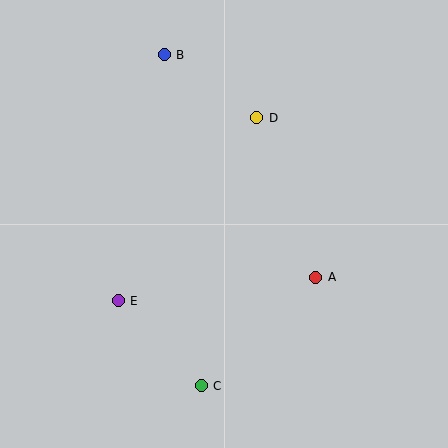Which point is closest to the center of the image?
Point A at (316, 277) is closest to the center.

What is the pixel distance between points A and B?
The distance between A and B is 269 pixels.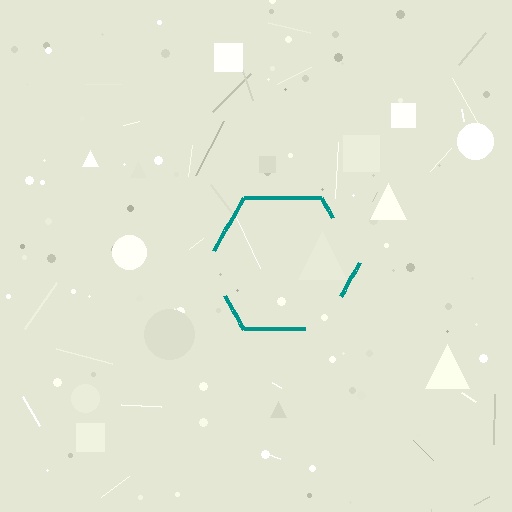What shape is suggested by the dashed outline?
The dashed outline suggests a hexagon.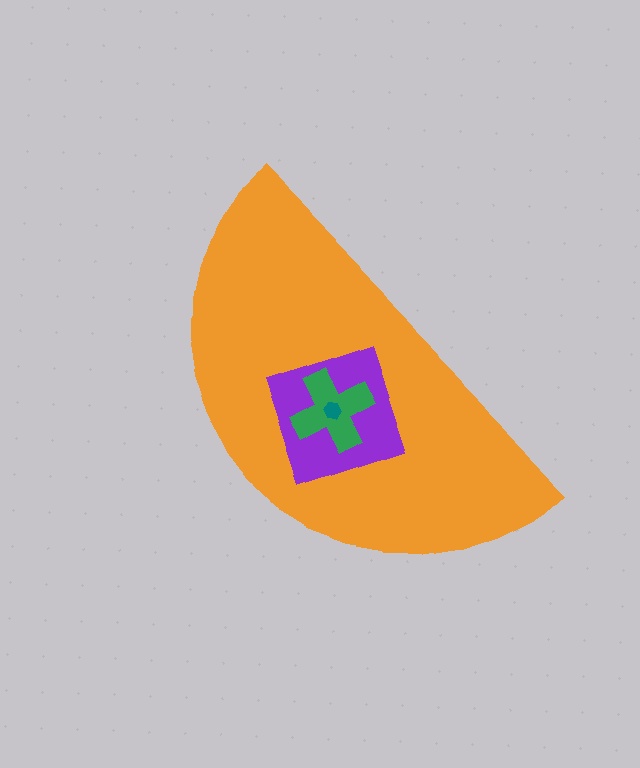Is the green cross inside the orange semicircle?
Yes.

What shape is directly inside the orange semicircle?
The purple square.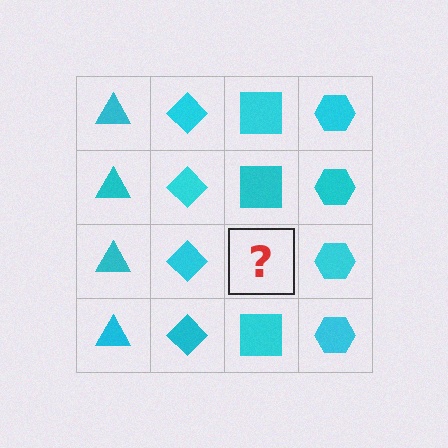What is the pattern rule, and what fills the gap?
The rule is that each column has a consistent shape. The gap should be filled with a cyan square.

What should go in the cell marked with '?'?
The missing cell should contain a cyan square.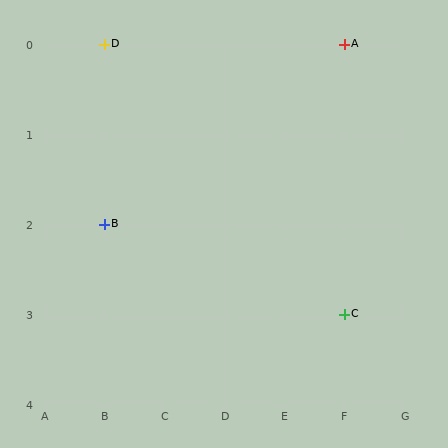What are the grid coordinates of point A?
Point A is at grid coordinates (F, 0).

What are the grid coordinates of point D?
Point D is at grid coordinates (B, 0).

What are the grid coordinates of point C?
Point C is at grid coordinates (F, 3).